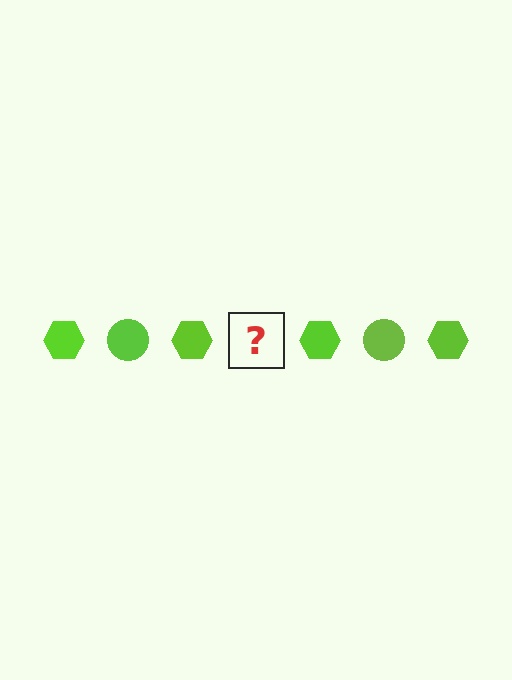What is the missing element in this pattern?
The missing element is a lime circle.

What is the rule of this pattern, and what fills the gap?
The rule is that the pattern cycles through hexagon, circle shapes in lime. The gap should be filled with a lime circle.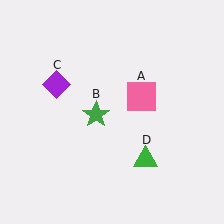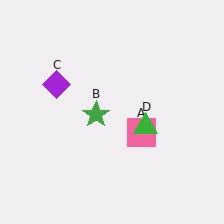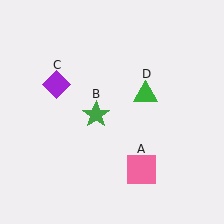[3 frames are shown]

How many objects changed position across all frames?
2 objects changed position: pink square (object A), green triangle (object D).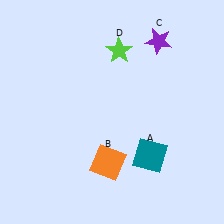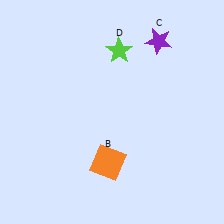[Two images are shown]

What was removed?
The teal square (A) was removed in Image 2.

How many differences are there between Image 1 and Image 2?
There is 1 difference between the two images.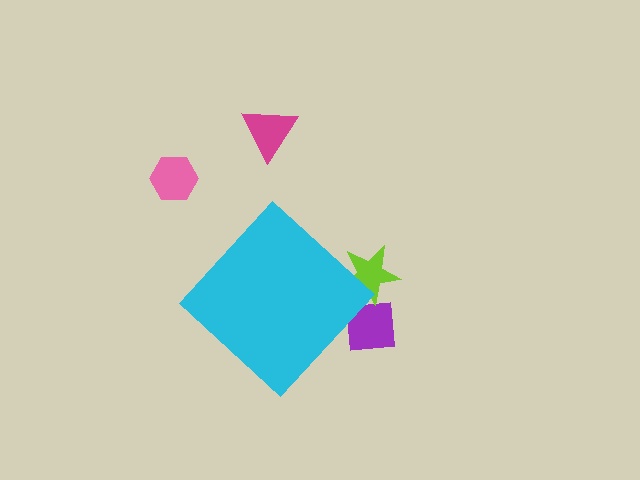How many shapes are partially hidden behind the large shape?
2 shapes are partially hidden.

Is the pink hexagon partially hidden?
No, the pink hexagon is fully visible.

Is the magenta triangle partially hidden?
No, the magenta triangle is fully visible.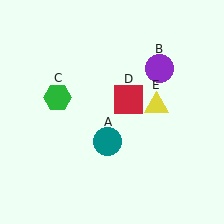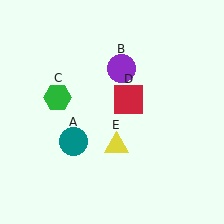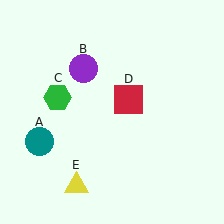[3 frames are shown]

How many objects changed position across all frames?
3 objects changed position: teal circle (object A), purple circle (object B), yellow triangle (object E).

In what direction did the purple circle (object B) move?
The purple circle (object B) moved left.